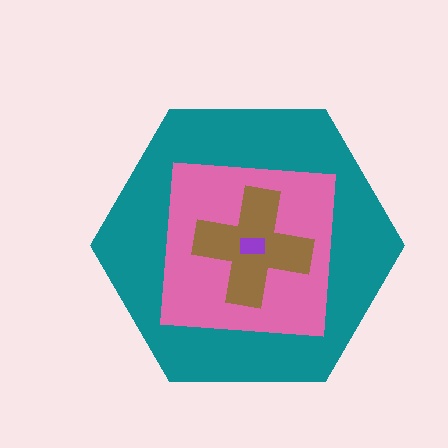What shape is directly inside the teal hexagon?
The pink square.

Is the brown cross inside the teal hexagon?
Yes.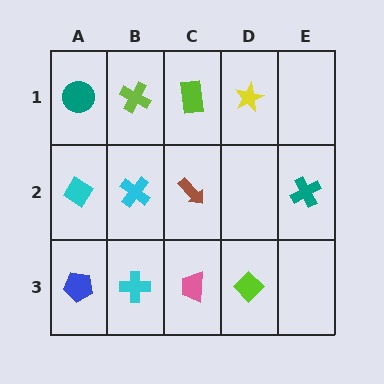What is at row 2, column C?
A brown arrow.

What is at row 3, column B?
A cyan cross.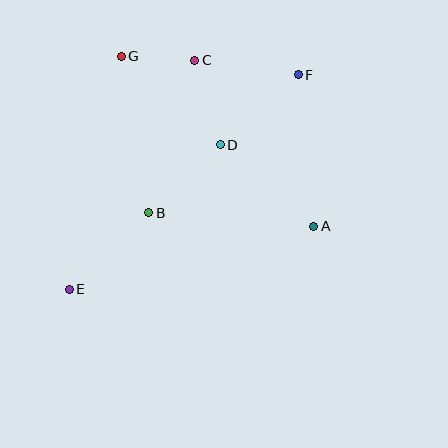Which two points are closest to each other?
Points C and G are closest to each other.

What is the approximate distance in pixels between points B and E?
The distance between B and E is approximately 110 pixels.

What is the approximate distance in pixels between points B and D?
The distance between B and D is approximately 99 pixels.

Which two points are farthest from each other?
Points E and F are farthest from each other.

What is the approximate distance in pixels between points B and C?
The distance between B and C is approximately 159 pixels.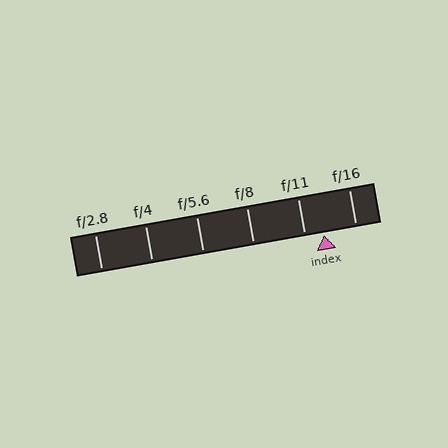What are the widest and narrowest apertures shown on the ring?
The widest aperture shown is f/2.8 and the narrowest is f/16.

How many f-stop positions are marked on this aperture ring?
There are 6 f-stop positions marked.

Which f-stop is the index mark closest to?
The index mark is closest to f/11.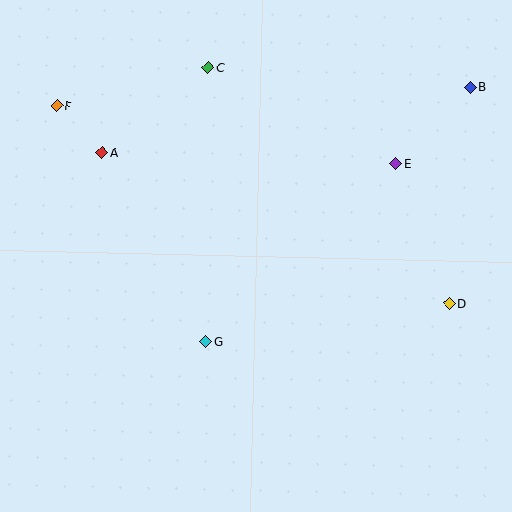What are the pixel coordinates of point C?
Point C is at (208, 67).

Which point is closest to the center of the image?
Point G at (206, 341) is closest to the center.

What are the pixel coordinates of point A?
Point A is at (102, 153).